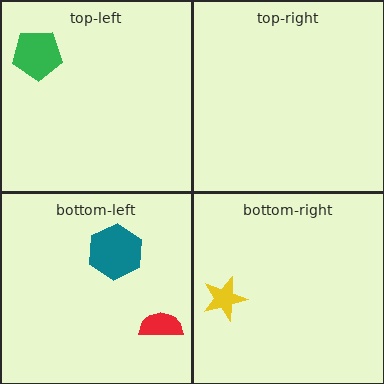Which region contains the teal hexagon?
The bottom-left region.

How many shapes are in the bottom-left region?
2.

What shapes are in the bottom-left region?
The red semicircle, the teal hexagon.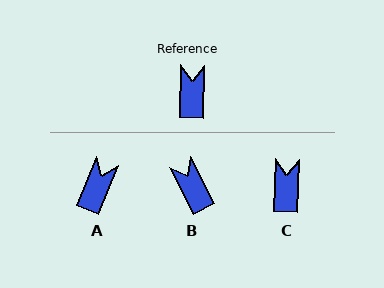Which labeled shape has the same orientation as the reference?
C.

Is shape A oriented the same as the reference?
No, it is off by about 20 degrees.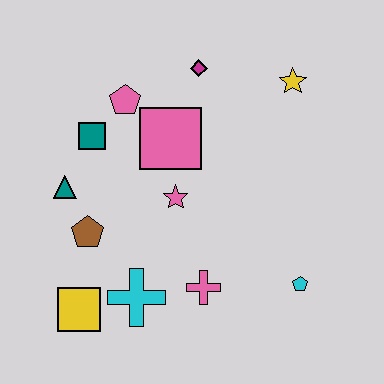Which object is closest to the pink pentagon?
The teal square is closest to the pink pentagon.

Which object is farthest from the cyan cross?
The yellow star is farthest from the cyan cross.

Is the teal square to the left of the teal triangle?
No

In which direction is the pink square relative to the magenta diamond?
The pink square is below the magenta diamond.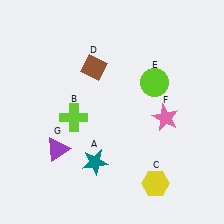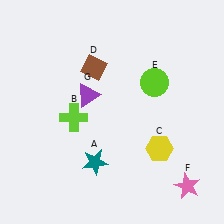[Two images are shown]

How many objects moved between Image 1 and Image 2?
3 objects moved between the two images.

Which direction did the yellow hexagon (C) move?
The yellow hexagon (C) moved up.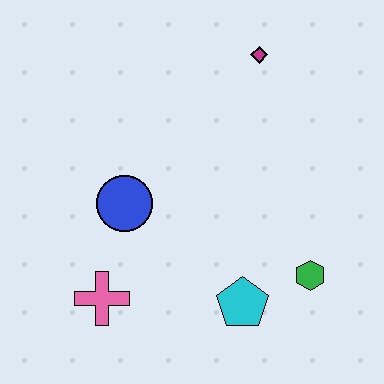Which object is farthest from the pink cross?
The magenta diamond is farthest from the pink cross.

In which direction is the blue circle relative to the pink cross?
The blue circle is above the pink cross.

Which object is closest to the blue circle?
The pink cross is closest to the blue circle.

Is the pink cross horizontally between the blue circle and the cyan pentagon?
No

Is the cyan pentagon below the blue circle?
Yes